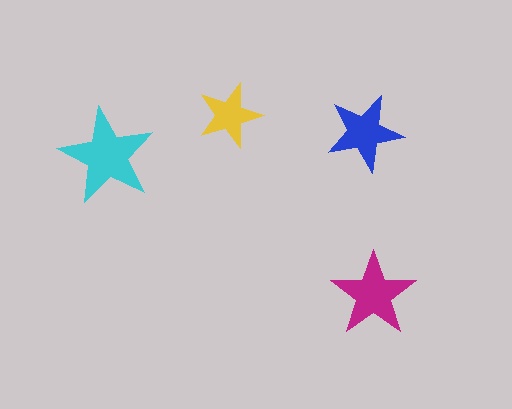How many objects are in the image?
There are 4 objects in the image.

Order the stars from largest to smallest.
the cyan one, the magenta one, the blue one, the yellow one.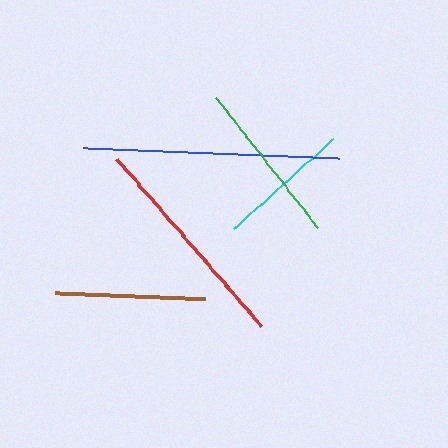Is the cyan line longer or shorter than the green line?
The green line is longer than the cyan line.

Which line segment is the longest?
The blue line is the longest at approximately 255 pixels.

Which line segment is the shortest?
The cyan line is the shortest at approximately 135 pixels.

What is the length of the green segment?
The green segment is approximately 165 pixels long.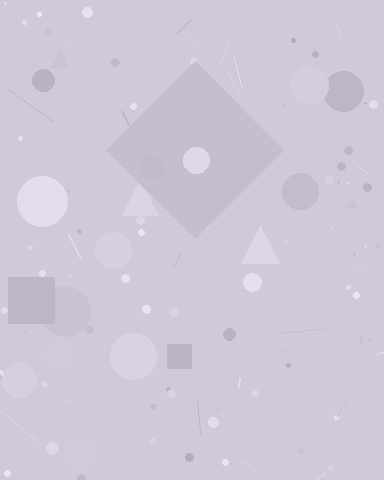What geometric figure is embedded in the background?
A diamond is embedded in the background.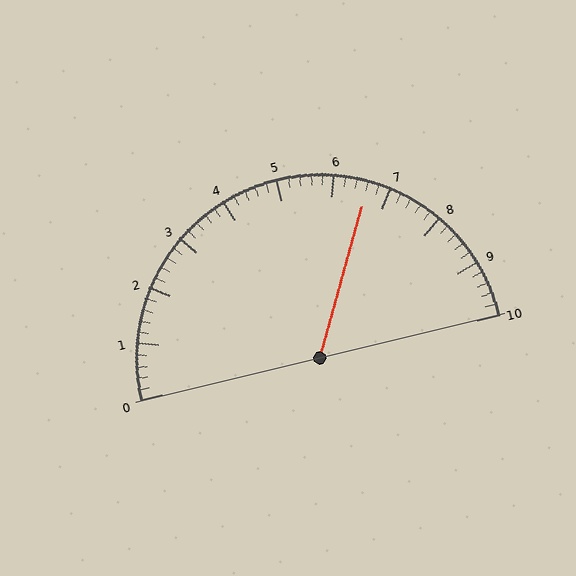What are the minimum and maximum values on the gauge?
The gauge ranges from 0 to 10.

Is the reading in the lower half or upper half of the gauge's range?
The reading is in the upper half of the range (0 to 10).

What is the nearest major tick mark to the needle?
The nearest major tick mark is 7.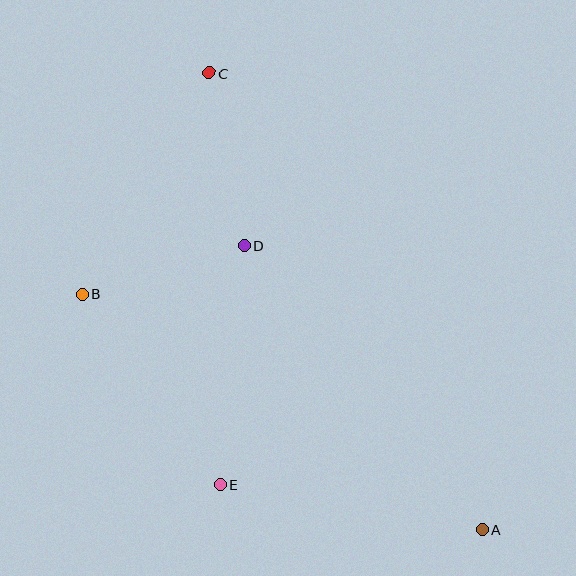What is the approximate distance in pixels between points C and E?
The distance between C and E is approximately 412 pixels.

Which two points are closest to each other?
Points B and D are closest to each other.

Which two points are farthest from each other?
Points A and C are farthest from each other.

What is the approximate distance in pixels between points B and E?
The distance between B and E is approximately 235 pixels.